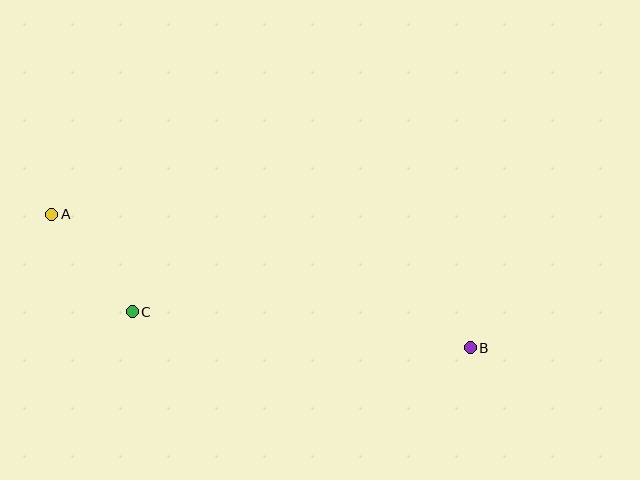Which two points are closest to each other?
Points A and C are closest to each other.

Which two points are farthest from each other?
Points A and B are farthest from each other.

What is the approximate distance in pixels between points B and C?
The distance between B and C is approximately 340 pixels.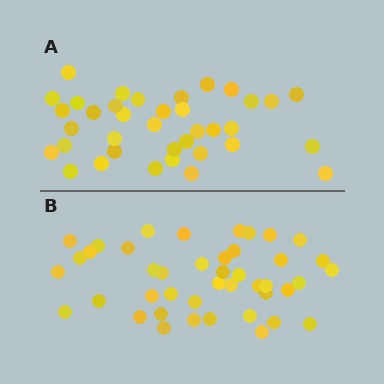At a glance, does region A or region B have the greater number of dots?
Region B (the bottom region) has more dots.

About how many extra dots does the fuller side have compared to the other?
Region B has about 6 more dots than region A.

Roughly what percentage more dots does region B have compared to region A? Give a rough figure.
About 15% more.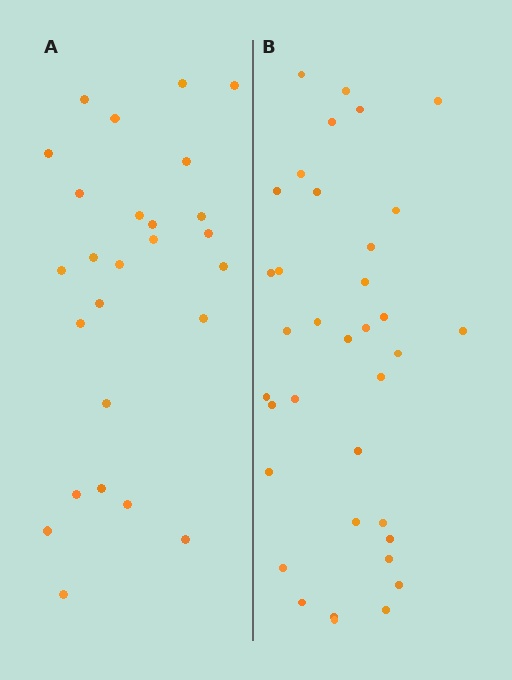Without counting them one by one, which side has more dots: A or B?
Region B (the right region) has more dots.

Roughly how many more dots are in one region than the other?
Region B has roughly 10 or so more dots than region A.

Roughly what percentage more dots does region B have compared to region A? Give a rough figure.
About 40% more.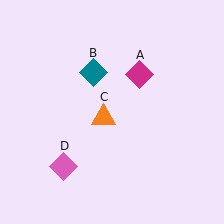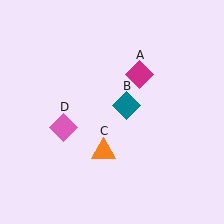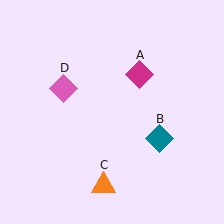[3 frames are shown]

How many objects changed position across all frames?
3 objects changed position: teal diamond (object B), orange triangle (object C), pink diamond (object D).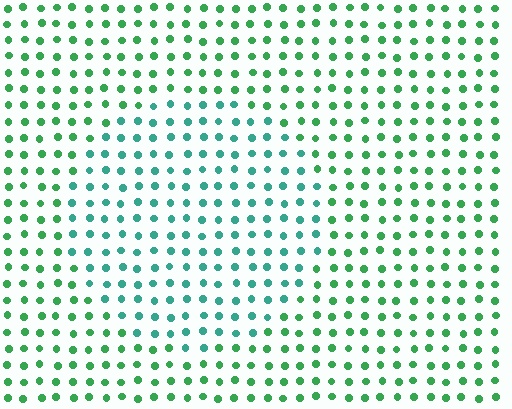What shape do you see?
I see a circle.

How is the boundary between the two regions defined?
The boundary is defined purely by a slight shift in hue (about 34 degrees). Spacing, size, and orientation are identical on both sides.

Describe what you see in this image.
The image is filled with small green elements in a uniform arrangement. A circle-shaped region is visible where the elements are tinted to a slightly different hue, forming a subtle color boundary.